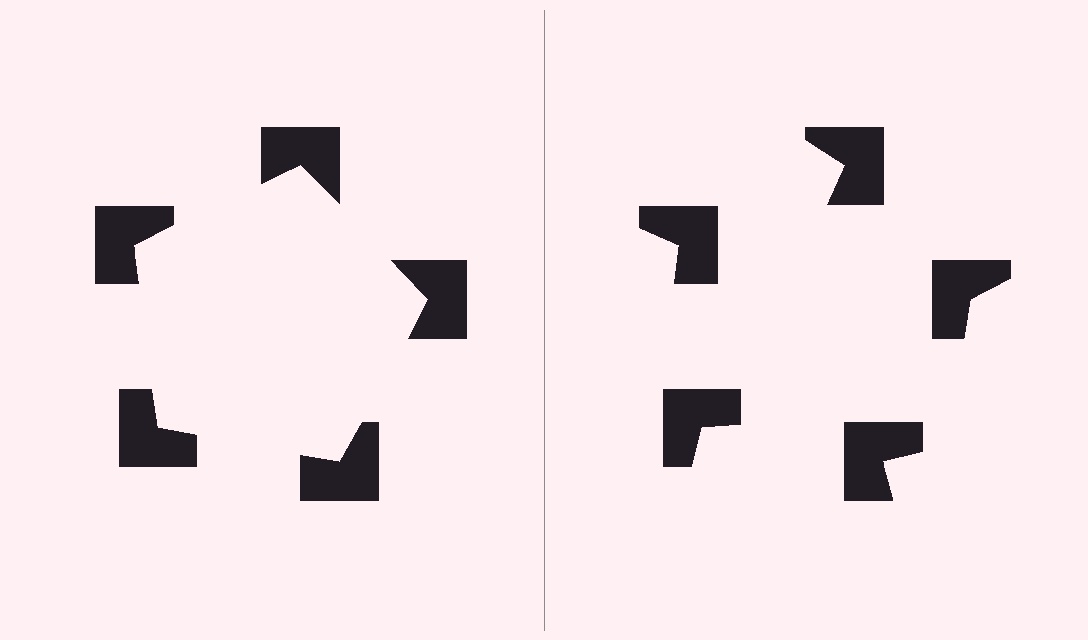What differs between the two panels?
The notched squares are positioned identically on both sides; only the wedge orientations differ. On the left they align to a pentagon; on the right they are misaligned.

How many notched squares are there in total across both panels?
10 — 5 on each side.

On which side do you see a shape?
An illusory pentagon appears on the left side. On the right side the wedge cuts are rotated, so no coherent shape forms.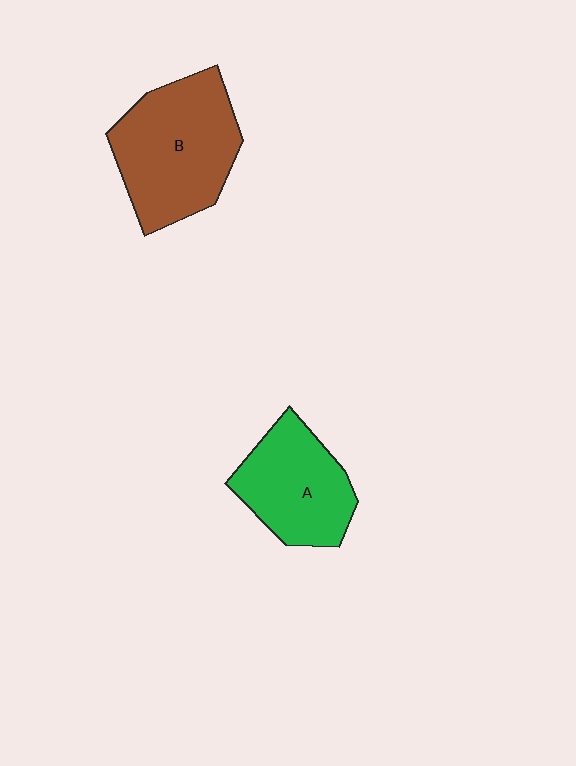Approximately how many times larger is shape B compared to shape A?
Approximately 1.3 times.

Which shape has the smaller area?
Shape A (green).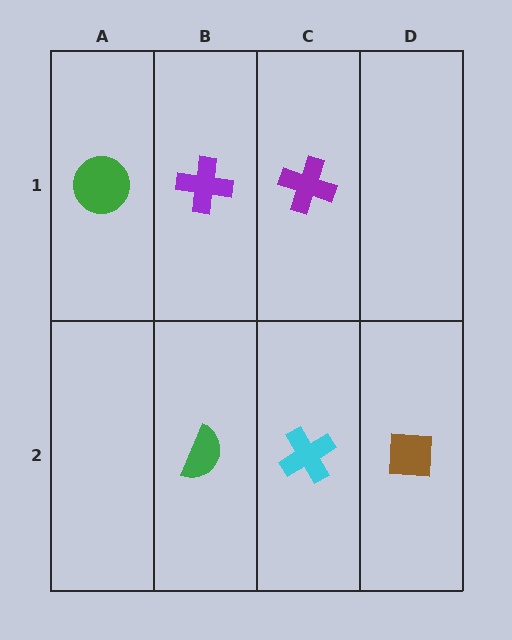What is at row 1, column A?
A green circle.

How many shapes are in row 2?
3 shapes.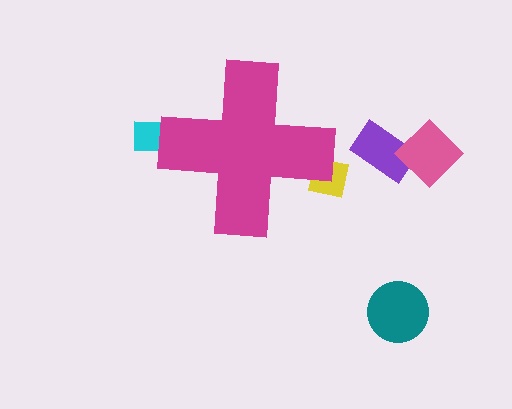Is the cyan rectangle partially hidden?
Yes, the cyan rectangle is partially hidden behind the magenta cross.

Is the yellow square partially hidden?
Yes, the yellow square is partially hidden behind the magenta cross.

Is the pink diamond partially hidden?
No, the pink diamond is fully visible.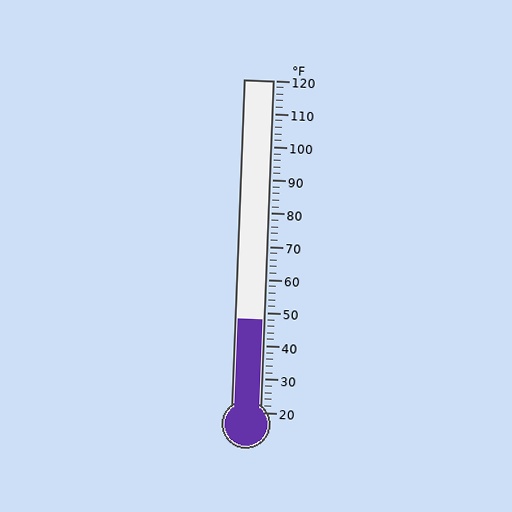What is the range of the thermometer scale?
The thermometer scale ranges from 20°F to 120°F.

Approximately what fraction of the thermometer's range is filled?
The thermometer is filled to approximately 30% of its range.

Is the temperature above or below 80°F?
The temperature is below 80°F.